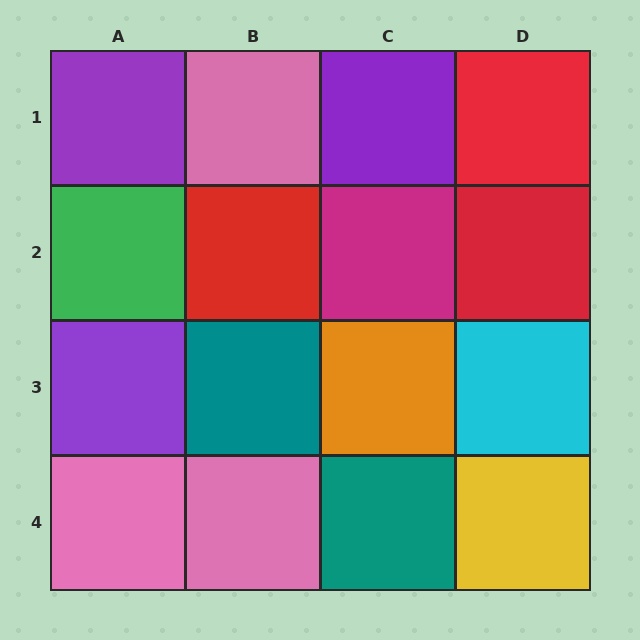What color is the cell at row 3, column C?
Orange.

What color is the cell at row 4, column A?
Pink.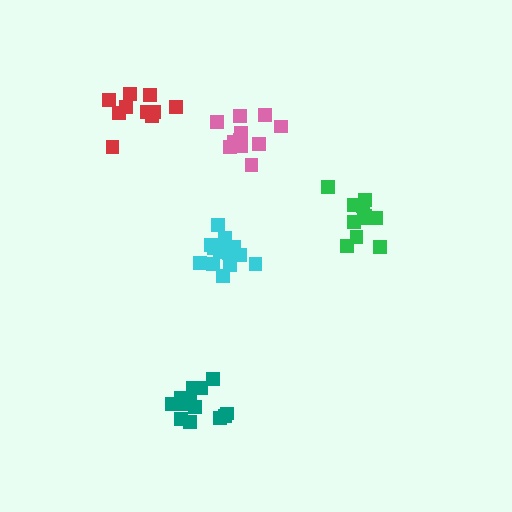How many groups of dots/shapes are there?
There are 5 groups.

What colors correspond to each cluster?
The clusters are colored: green, pink, red, teal, cyan.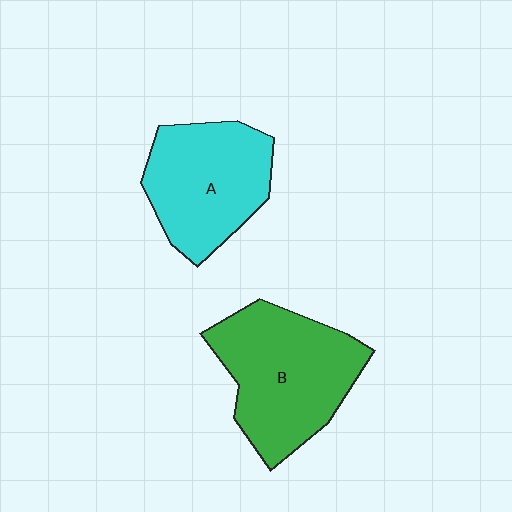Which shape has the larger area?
Shape B (green).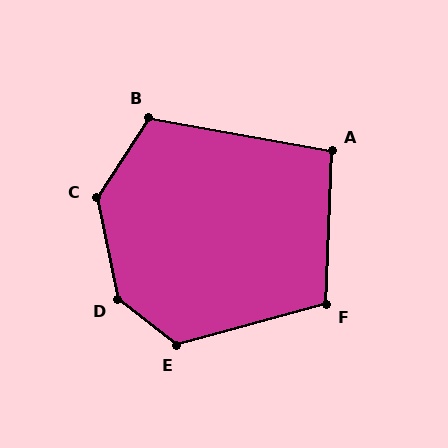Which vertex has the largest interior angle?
D, at approximately 140 degrees.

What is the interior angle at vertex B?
Approximately 113 degrees (obtuse).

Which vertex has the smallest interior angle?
A, at approximately 98 degrees.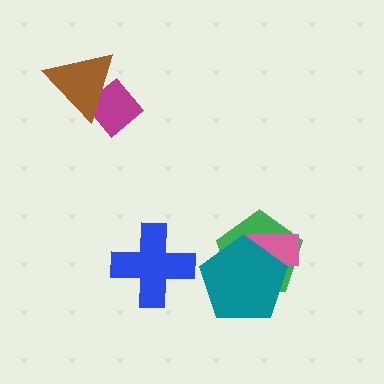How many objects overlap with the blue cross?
0 objects overlap with the blue cross.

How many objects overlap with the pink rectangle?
2 objects overlap with the pink rectangle.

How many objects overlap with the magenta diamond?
1 object overlaps with the magenta diamond.